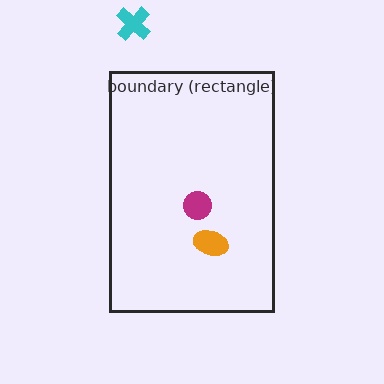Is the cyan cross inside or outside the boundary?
Outside.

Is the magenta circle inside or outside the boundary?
Inside.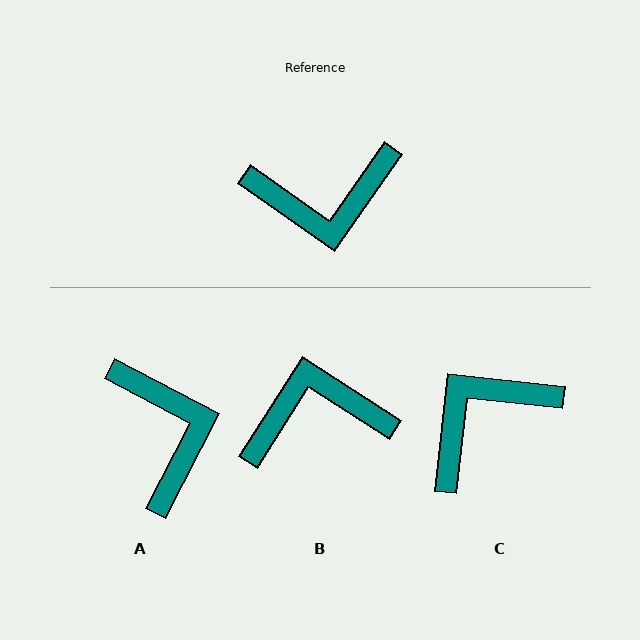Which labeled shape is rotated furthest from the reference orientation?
B, about 178 degrees away.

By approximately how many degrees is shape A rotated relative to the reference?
Approximately 97 degrees counter-clockwise.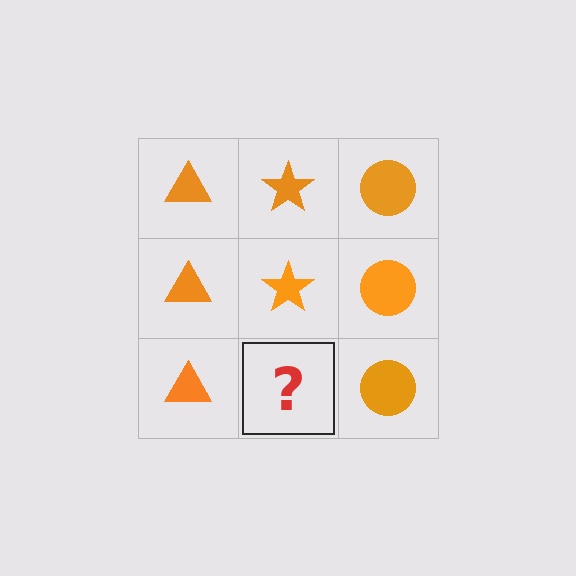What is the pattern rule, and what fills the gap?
The rule is that each column has a consistent shape. The gap should be filled with an orange star.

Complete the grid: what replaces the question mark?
The question mark should be replaced with an orange star.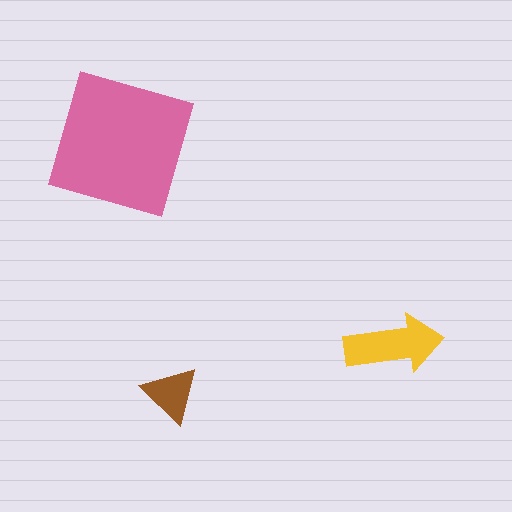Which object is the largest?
The pink square.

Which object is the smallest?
The brown triangle.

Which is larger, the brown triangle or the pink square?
The pink square.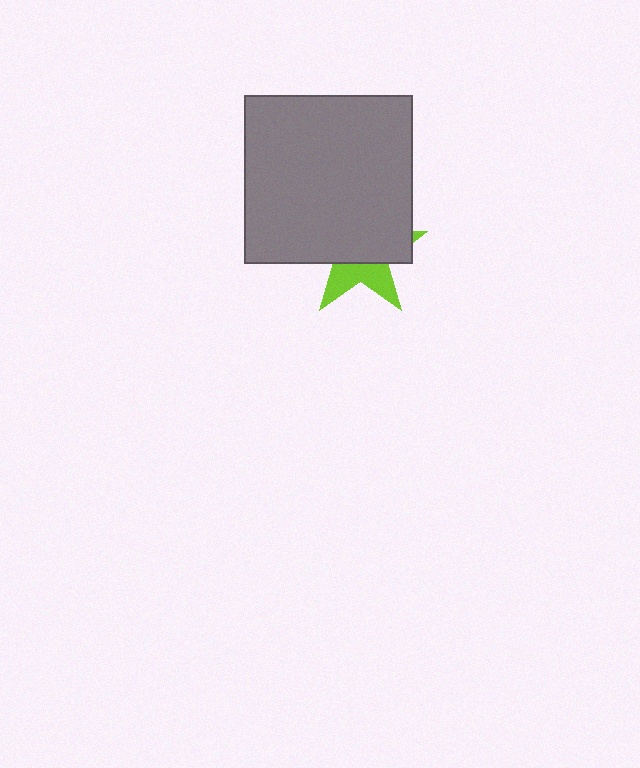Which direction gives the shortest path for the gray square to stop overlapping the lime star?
Moving up gives the shortest separation.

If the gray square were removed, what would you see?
You would see the complete lime star.